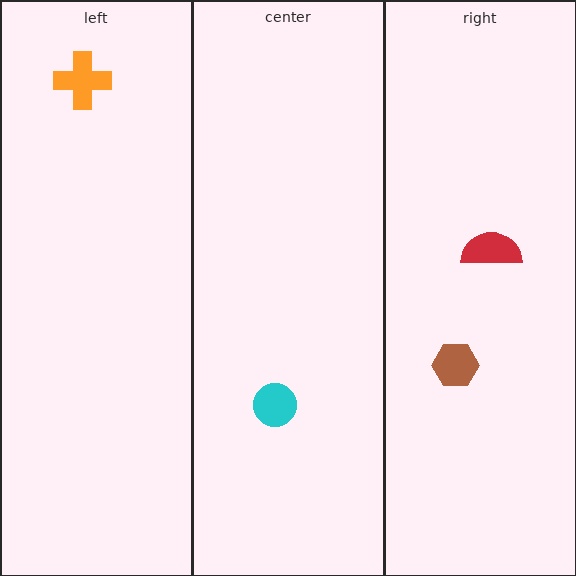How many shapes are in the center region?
1.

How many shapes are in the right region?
2.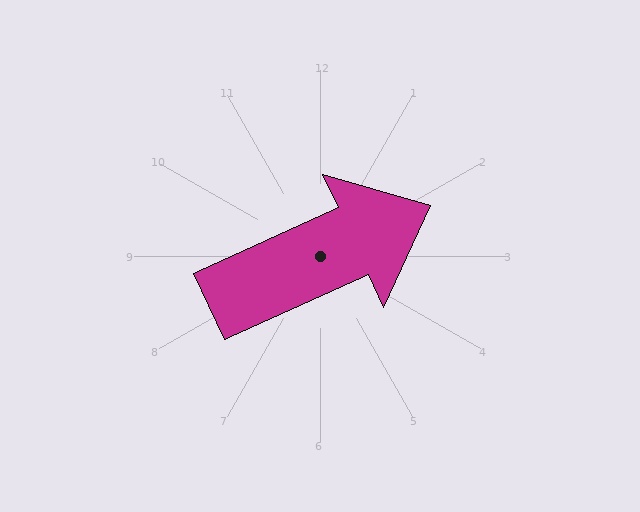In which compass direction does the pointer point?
Northeast.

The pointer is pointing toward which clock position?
Roughly 2 o'clock.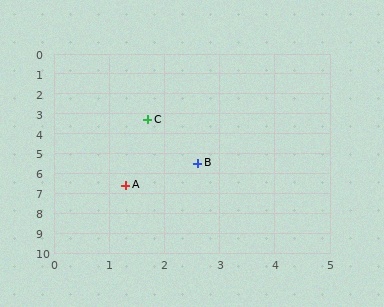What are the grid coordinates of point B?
Point B is at approximately (2.6, 5.5).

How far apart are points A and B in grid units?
Points A and B are about 1.7 grid units apart.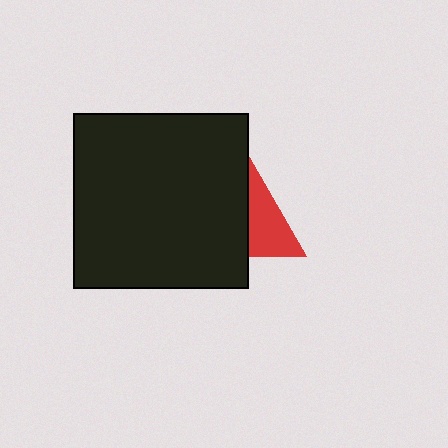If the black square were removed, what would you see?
You would see the complete red triangle.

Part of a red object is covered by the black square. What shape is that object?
It is a triangle.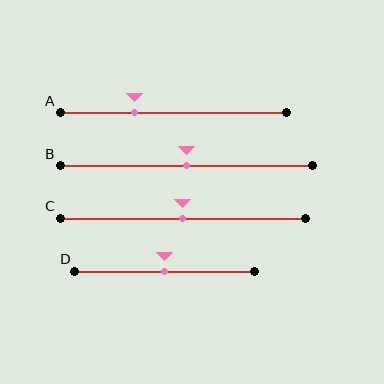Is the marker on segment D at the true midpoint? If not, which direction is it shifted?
Yes, the marker on segment D is at the true midpoint.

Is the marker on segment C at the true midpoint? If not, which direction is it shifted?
Yes, the marker on segment C is at the true midpoint.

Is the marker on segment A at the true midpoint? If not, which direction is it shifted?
No, the marker on segment A is shifted to the left by about 17% of the segment length.